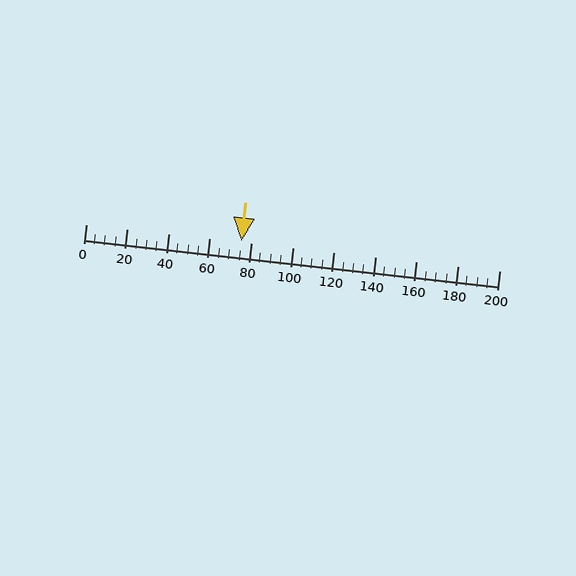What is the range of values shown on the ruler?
The ruler shows values from 0 to 200.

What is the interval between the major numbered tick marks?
The major tick marks are spaced 20 units apart.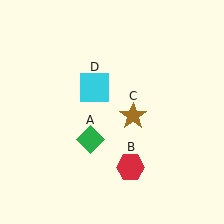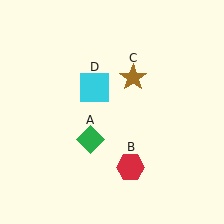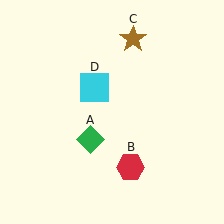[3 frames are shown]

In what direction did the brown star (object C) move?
The brown star (object C) moved up.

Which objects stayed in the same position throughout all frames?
Green diamond (object A) and red hexagon (object B) and cyan square (object D) remained stationary.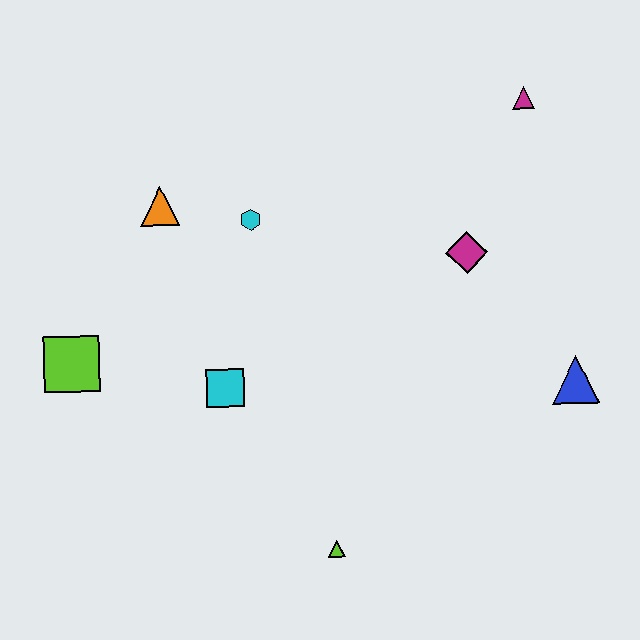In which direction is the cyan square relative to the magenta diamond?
The cyan square is to the left of the magenta diamond.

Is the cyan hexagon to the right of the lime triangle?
No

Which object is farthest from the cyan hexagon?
The blue triangle is farthest from the cyan hexagon.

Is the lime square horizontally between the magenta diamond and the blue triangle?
No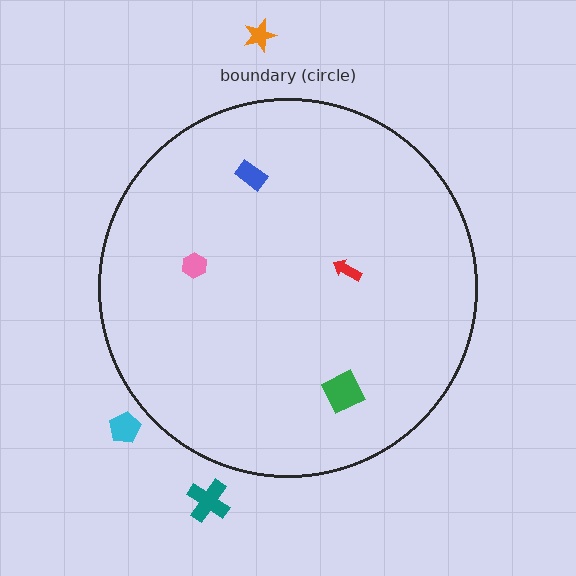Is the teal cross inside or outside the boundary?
Outside.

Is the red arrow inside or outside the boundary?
Inside.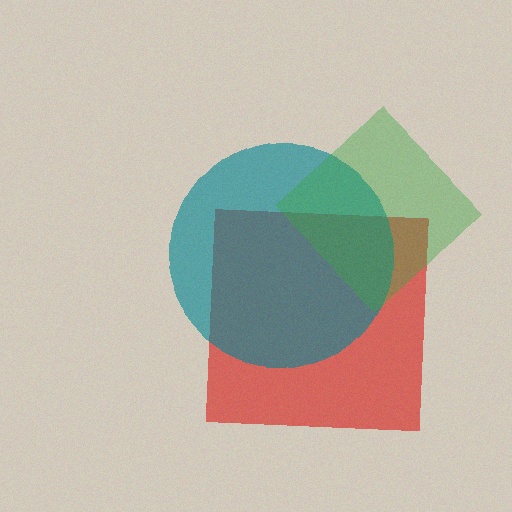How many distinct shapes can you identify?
There are 3 distinct shapes: a red square, a teal circle, a green diamond.